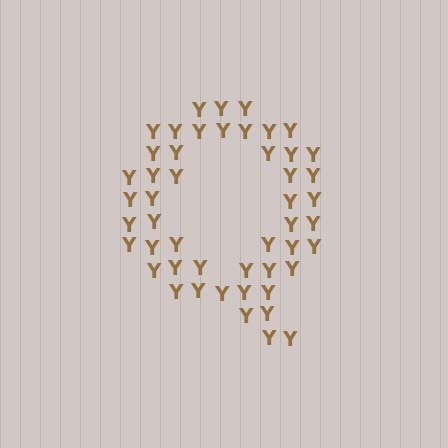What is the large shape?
The large shape is the letter Q.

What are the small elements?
The small elements are letter Y's.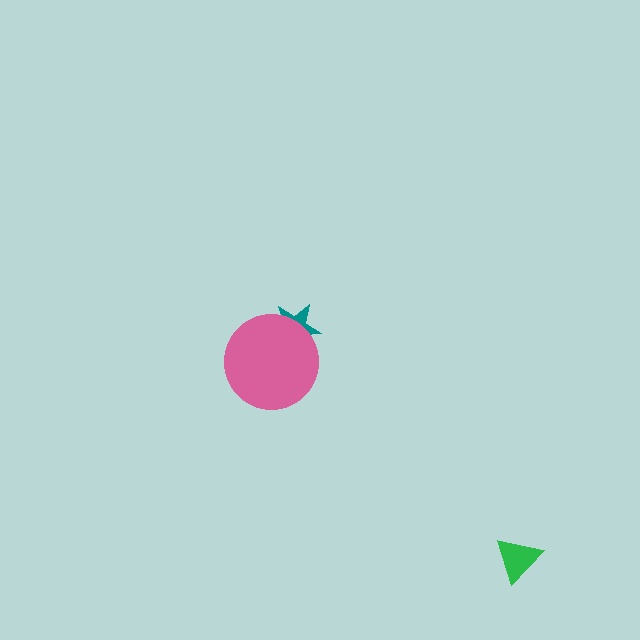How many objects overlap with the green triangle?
0 objects overlap with the green triangle.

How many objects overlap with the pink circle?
1 object overlaps with the pink circle.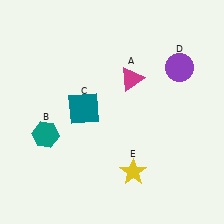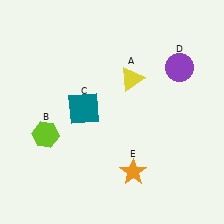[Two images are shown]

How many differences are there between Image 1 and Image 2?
There are 3 differences between the two images.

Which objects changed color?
A changed from magenta to yellow. B changed from teal to lime. E changed from yellow to orange.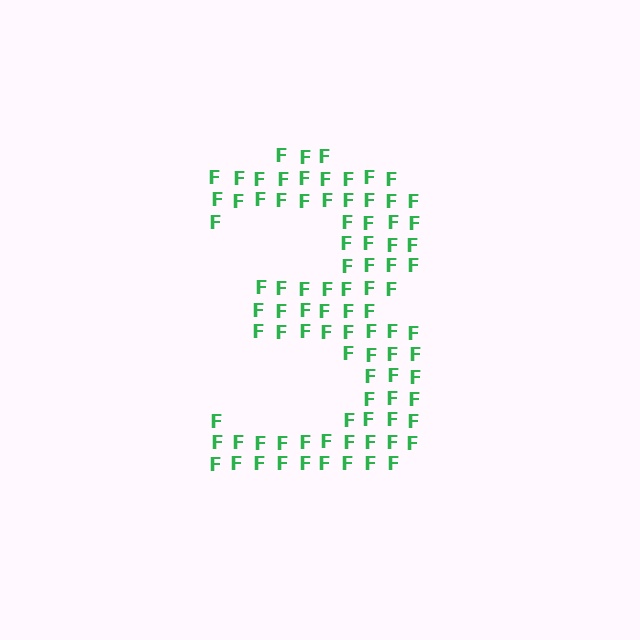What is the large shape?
The large shape is the digit 3.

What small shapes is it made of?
It is made of small letter F's.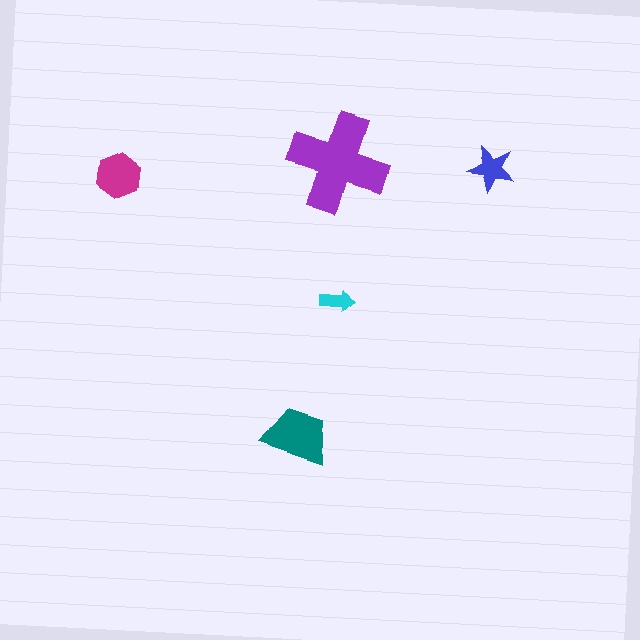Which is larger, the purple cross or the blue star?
The purple cross.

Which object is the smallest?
The cyan arrow.